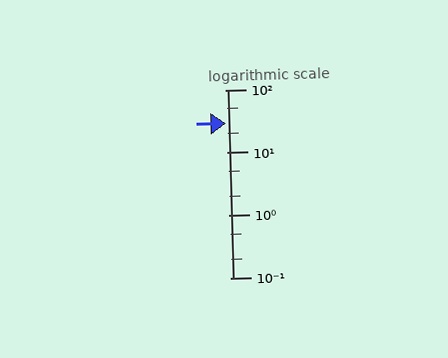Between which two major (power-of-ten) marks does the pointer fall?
The pointer is between 10 and 100.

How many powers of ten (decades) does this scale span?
The scale spans 3 decades, from 0.1 to 100.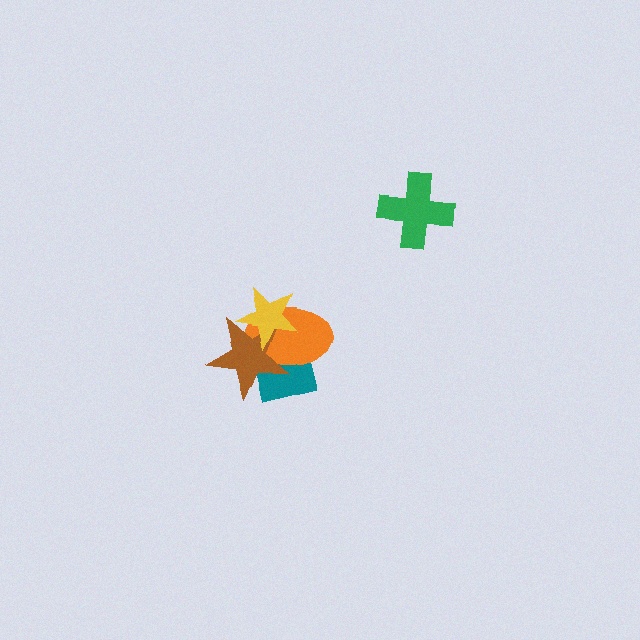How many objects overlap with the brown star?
3 objects overlap with the brown star.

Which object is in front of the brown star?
The yellow star is in front of the brown star.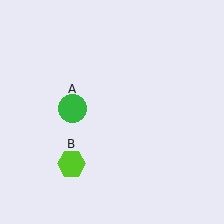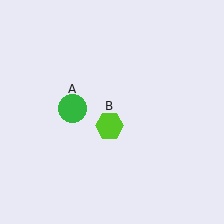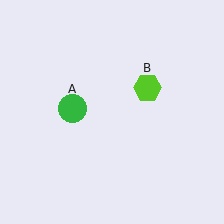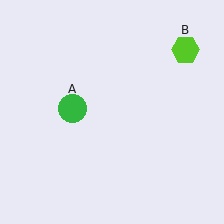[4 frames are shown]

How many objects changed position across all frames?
1 object changed position: lime hexagon (object B).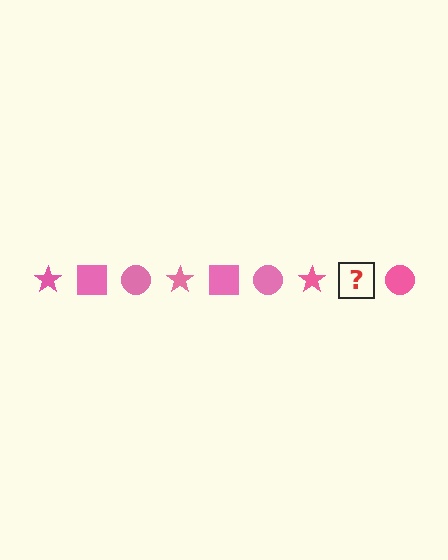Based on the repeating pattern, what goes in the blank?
The blank should be a pink square.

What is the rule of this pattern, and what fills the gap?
The rule is that the pattern cycles through star, square, circle shapes in pink. The gap should be filled with a pink square.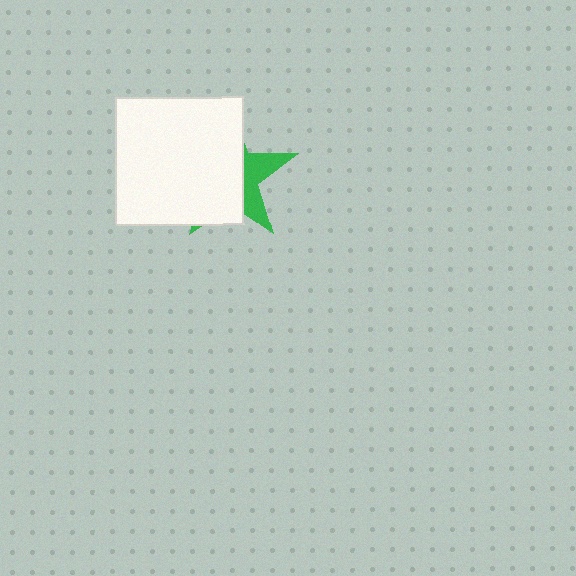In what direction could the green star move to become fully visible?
The green star could move right. That would shift it out from behind the white square entirely.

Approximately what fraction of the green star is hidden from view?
Roughly 69% of the green star is hidden behind the white square.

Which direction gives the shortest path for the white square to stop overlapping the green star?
Moving left gives the shortest separation.